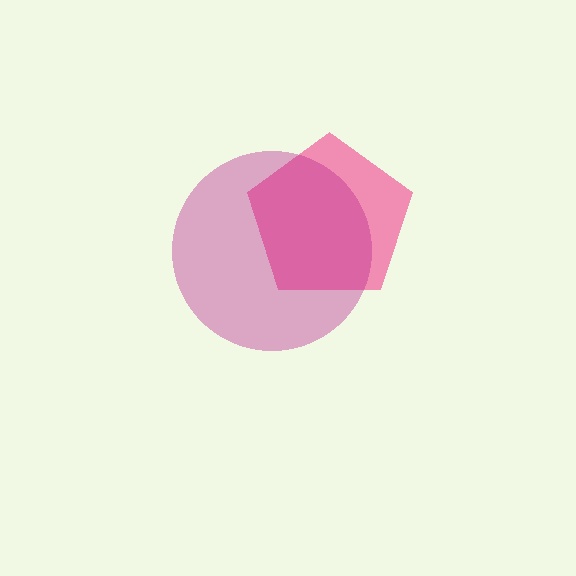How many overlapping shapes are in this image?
There are 2 overlapping shapes in the image.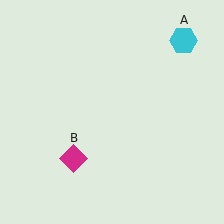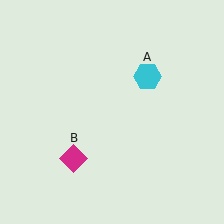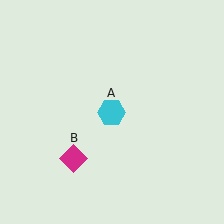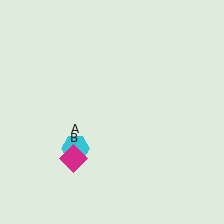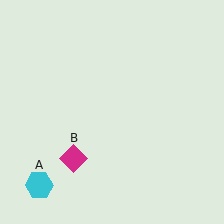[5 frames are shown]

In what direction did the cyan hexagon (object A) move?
The cyan hexagon (object A) moved down and to the left.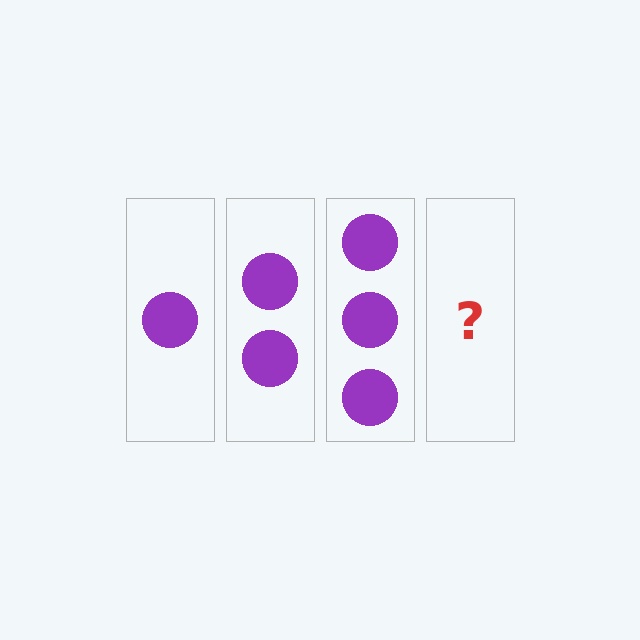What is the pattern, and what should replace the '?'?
The pattern is that each step adds one more circle. The '?' should be 4 circles.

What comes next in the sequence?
The next element should be 4 circles.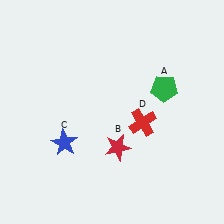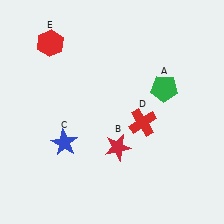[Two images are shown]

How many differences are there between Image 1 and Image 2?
There is 1 difference between the two images.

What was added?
A red hexagon (E) was added in Image 2.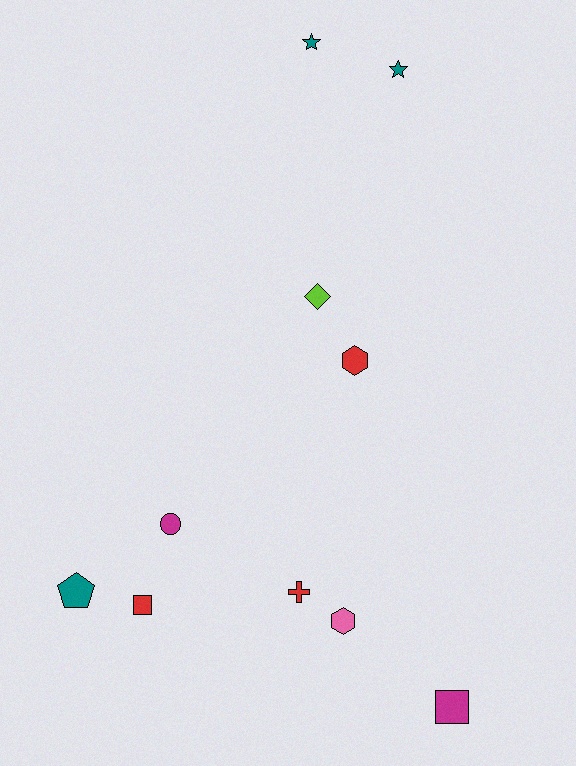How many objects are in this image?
There are 10 objects.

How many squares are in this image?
There are 2 squares.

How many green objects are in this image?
There are no green objects.